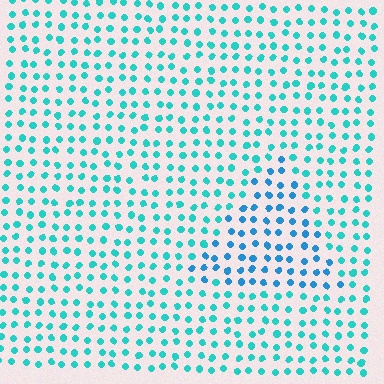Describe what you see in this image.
The image is filled with small cyan elements in a uniform arrangement. A triangle-shaped region is visible where the elements are tinted to a slightly different hue, forming a subtle color boundary.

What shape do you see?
I see a triangle.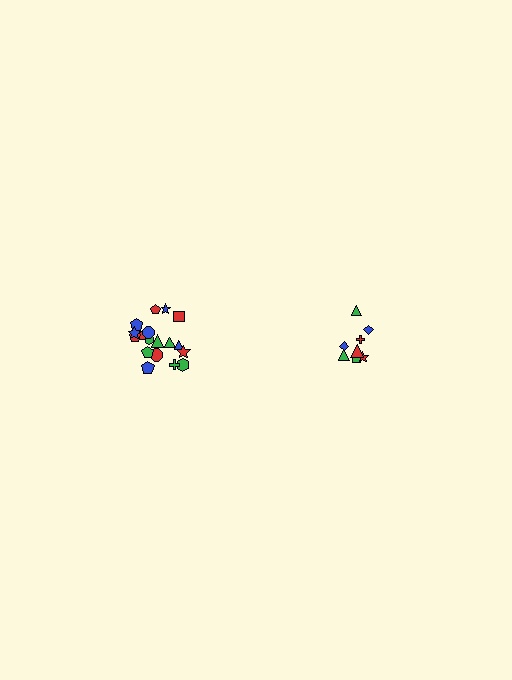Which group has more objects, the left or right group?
The left group.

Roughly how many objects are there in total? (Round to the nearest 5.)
Roughly 25 objects in total.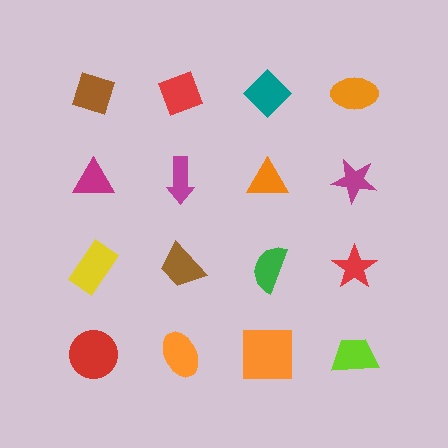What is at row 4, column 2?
An orange ellipse.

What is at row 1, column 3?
A teal diamond.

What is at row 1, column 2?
A red diamond.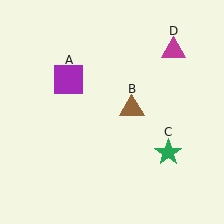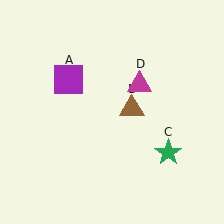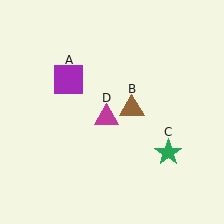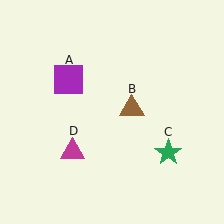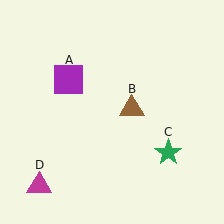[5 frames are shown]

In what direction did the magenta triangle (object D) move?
The magenta triangle (object D) moved down and to the left.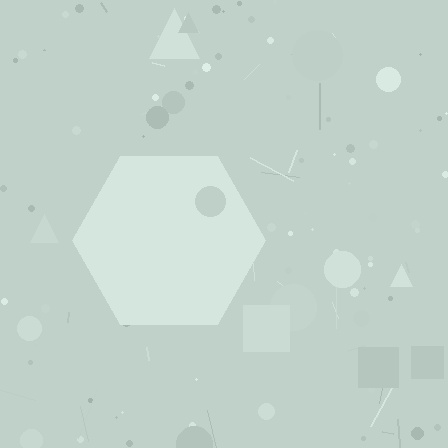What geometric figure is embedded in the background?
A hexagon is embedded in the background.